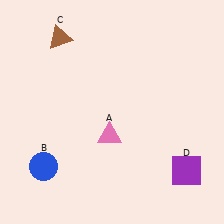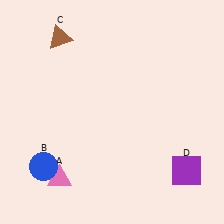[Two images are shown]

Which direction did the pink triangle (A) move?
The pink triangle (A) moved left.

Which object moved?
The pink triangle (A) moved left.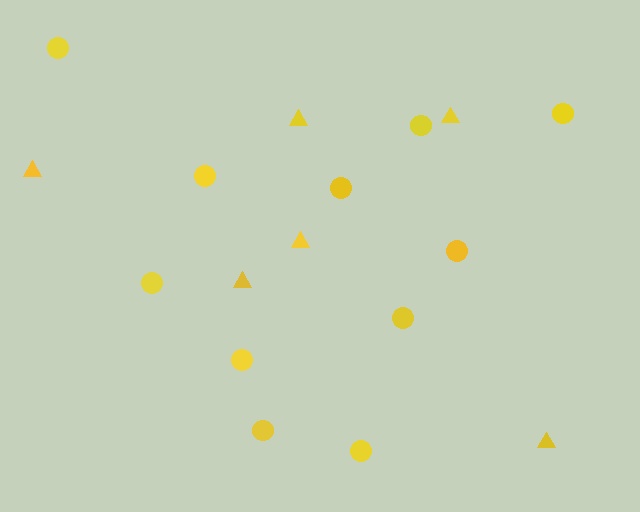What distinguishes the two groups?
There are 2 groups: one group of circles (11) and one group of triangles (6).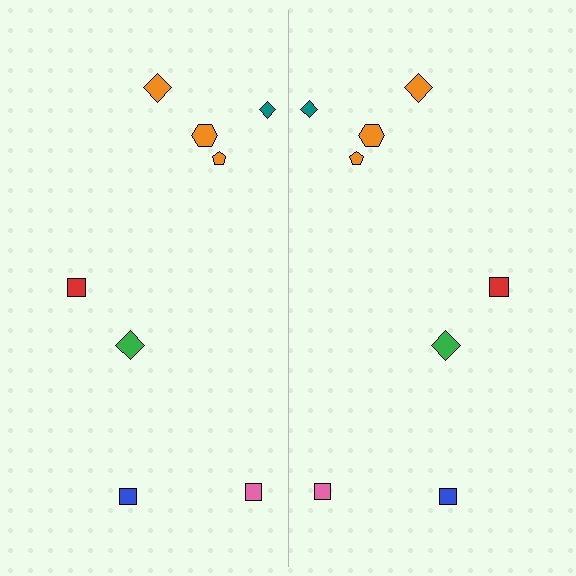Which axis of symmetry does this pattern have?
The pattern has a vertical axis of symmetry running through the center of the image.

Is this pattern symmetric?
Yes, this pattern has bilateral (reflection) symmetry.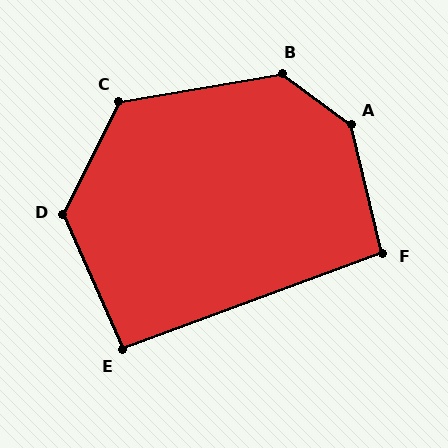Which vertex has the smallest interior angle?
E, at approximately 94 degrees.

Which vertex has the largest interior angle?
A, at approximately 140 degrees.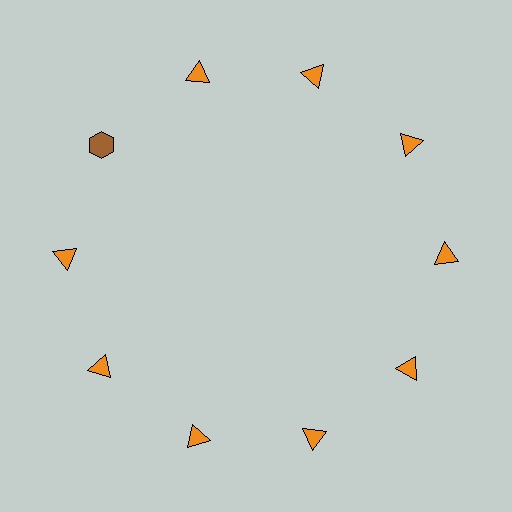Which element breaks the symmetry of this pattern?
The brown hexagon at roughly the 10 o'clock position breaks the symmetry. All other shapes are orange triangles.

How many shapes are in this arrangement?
There are 10 shapes arranged in a ring pattern.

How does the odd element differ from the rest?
It differs in both color (brown instead of orange) and shape (hexagon instead of triangle).